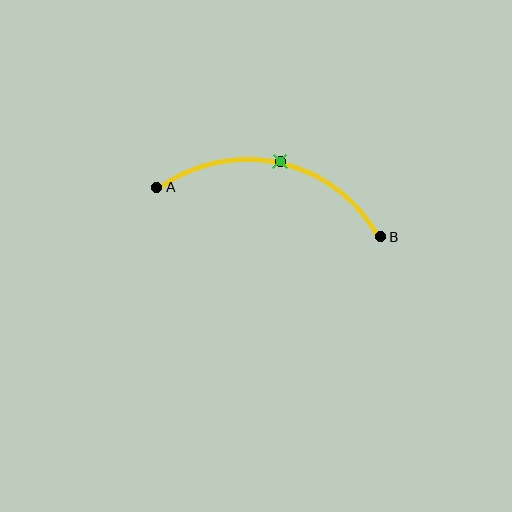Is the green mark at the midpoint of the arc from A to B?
Yes. The green mark lies on the arc at equal arc-length from both A and B — it is the arc midpoint.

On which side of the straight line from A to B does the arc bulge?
The arc bulges above the straight line connecting A and B.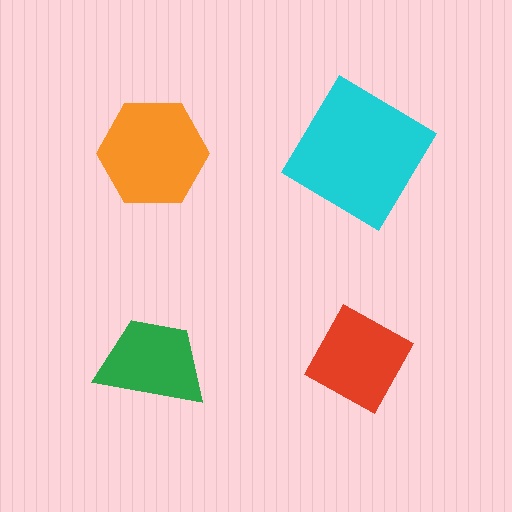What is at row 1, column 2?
A cyan diamond.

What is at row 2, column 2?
A red diamond.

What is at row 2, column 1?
A green trapezoid.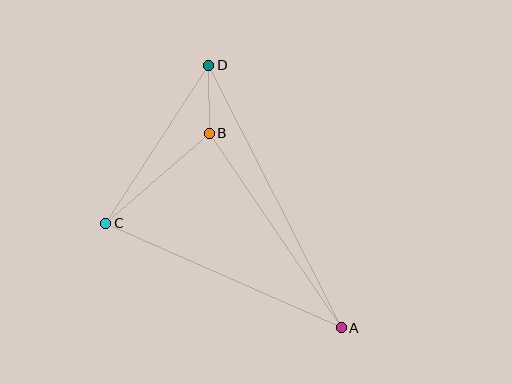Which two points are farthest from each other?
Points A and D are farthest from each other.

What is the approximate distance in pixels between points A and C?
The distance between A and C is approximately 258 pixels.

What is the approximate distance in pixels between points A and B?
The distance between A and B is approximately 235 pixels.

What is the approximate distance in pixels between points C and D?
The distance between C and D is approximately 189 pixels.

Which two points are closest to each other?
Points B and D are closest to each other.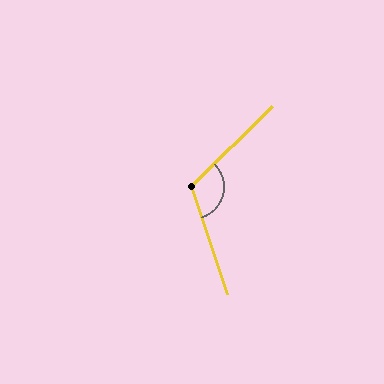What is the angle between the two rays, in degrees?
Approximately 116 degrees.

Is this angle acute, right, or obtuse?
It is obtuse.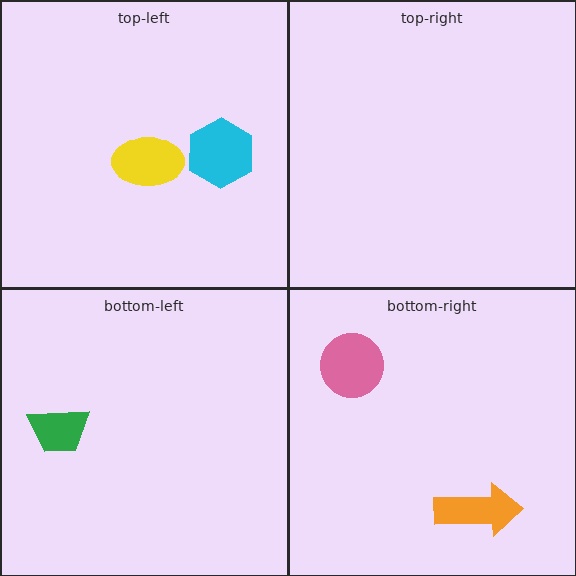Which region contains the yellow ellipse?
The top-left region.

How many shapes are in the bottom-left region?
1.